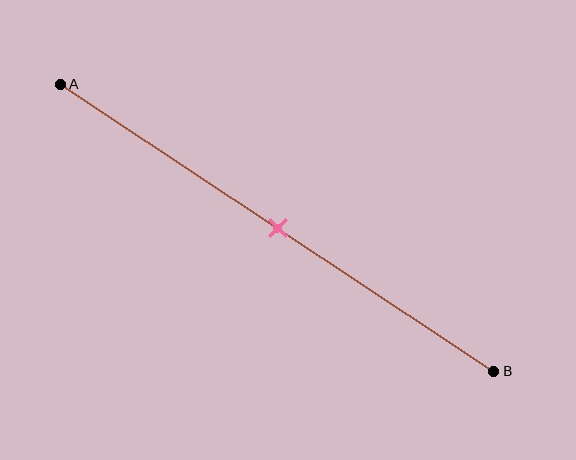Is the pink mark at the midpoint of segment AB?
Yes, the mark is approximately at the midpoint.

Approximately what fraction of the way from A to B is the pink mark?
The pink mark is approximately 50% of the way from A to B.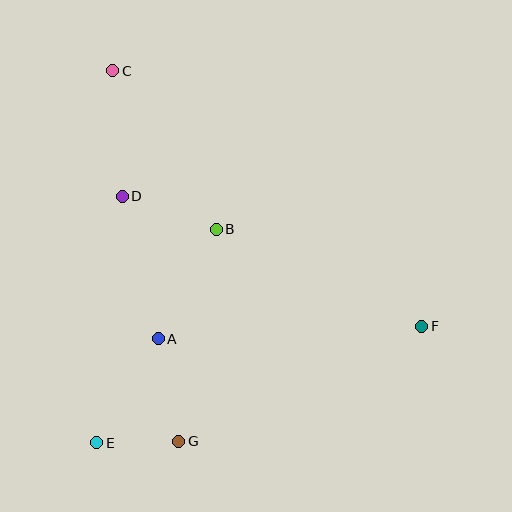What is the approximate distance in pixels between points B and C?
The distance between B and C is approximately 189 pixels.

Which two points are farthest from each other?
Points C and F are farthest from each other.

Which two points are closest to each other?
Points E and G are closest to each other.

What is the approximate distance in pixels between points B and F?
The distance between B and F is approximately 227 pixels.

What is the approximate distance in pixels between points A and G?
The distance between A and G is approximately 105 pixels.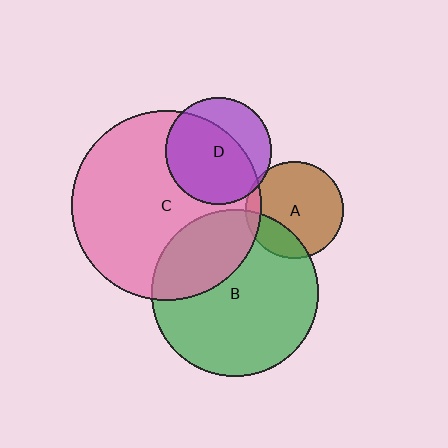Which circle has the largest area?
Circle C (pink).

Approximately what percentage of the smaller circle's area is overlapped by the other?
Approximately 5%.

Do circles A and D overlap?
Yes.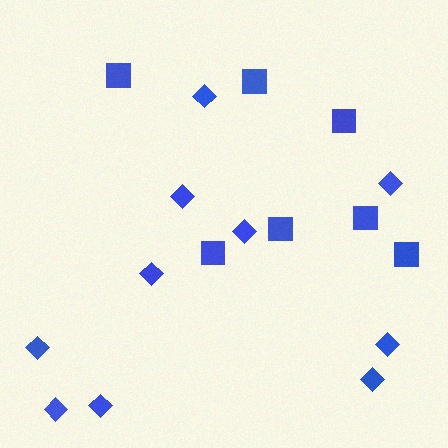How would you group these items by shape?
There are 2 groups: one group of squares (7) and one group of diamonds (10).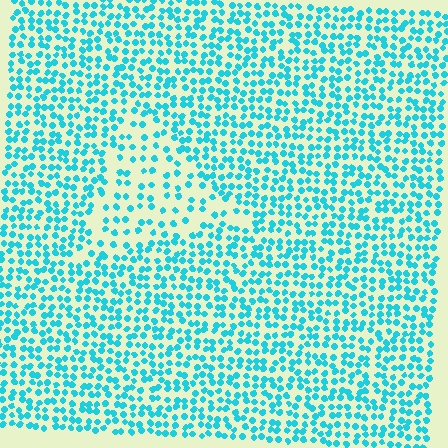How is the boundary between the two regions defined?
The boundary is defined by a change in element density (approximately 2.0x ratio). All elements are the same color, size, and shape.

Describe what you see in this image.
The image contains small cyan elements arranged at two different densities. A triangle-shaped region is visible where the elements are less densely packed than the surrounding area.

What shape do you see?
I see a triangle.